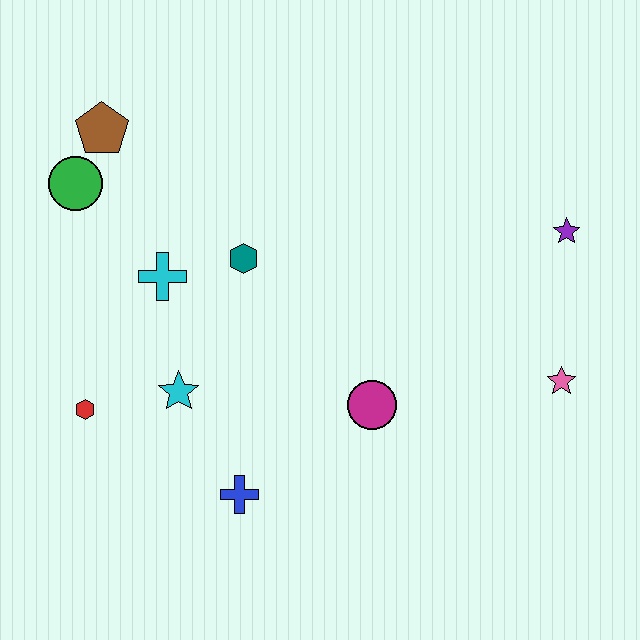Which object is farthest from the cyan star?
The purple star is farthest from the cyan star.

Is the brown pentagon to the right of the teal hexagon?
No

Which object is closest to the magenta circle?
The blue cross is closest to the magenta circle.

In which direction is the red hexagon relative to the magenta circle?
The red hexagon is to the left of the magenta circle.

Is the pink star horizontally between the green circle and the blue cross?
No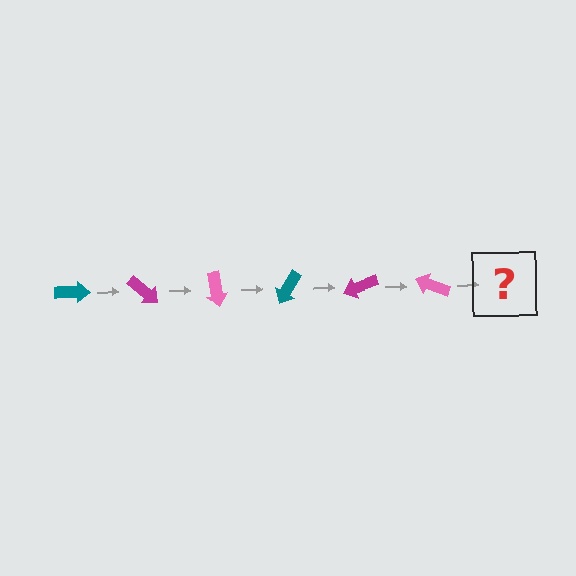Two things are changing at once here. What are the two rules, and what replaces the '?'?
The two rules are that it rotates 40 degrees each step and the color cycles through teal, magenta, and pink. The '?' should be a teal arrow, rotated 240 degrees from the start.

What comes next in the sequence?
The next element should be a teal arrow, rotated 240 degrees from the start.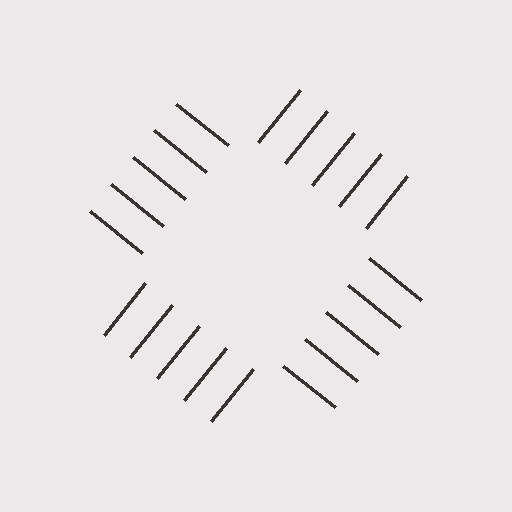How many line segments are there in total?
20 — 5 along each of the 4 edges.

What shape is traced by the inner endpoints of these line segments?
An illusory square — the line segments terminate on its edges but no continuous stroke is drawn.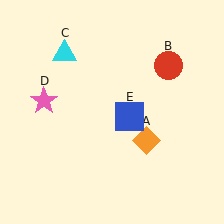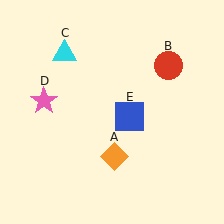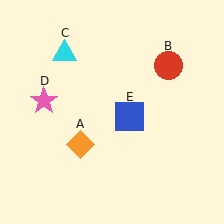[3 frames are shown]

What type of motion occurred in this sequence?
The orange diamond (object A) rotated clockwise around the center of the scene.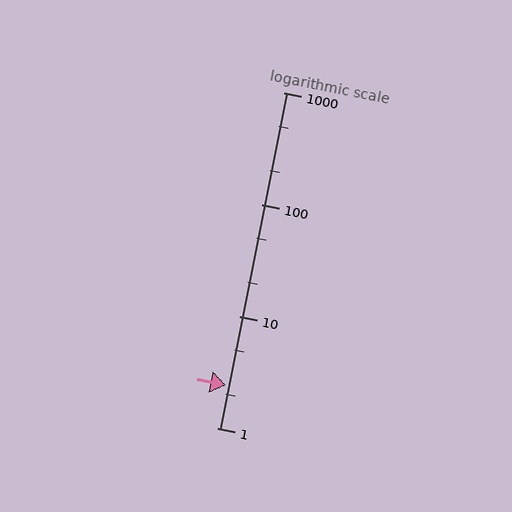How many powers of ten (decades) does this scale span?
The scale spans 3 decades, from 1 to 1000.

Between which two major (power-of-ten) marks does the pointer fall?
The pointer is between 1 and 10.